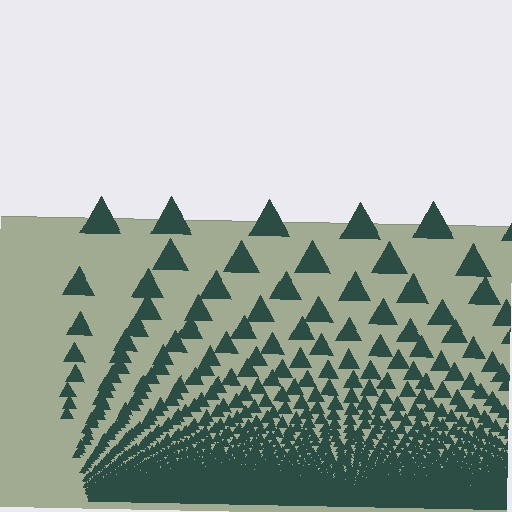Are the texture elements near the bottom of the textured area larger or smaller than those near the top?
Smaller. The gradient is inverted — elements near the bottom are smaller and denser.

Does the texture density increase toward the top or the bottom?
Density increases toward the bottom.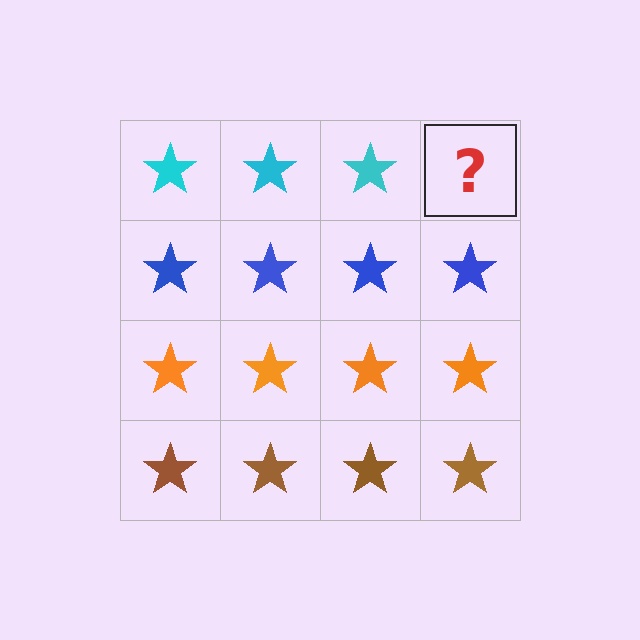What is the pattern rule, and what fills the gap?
The rule is that each row has a consistent color. The gap should be filled with a cyan star.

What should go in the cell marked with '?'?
The missing cell should contain a cyan star.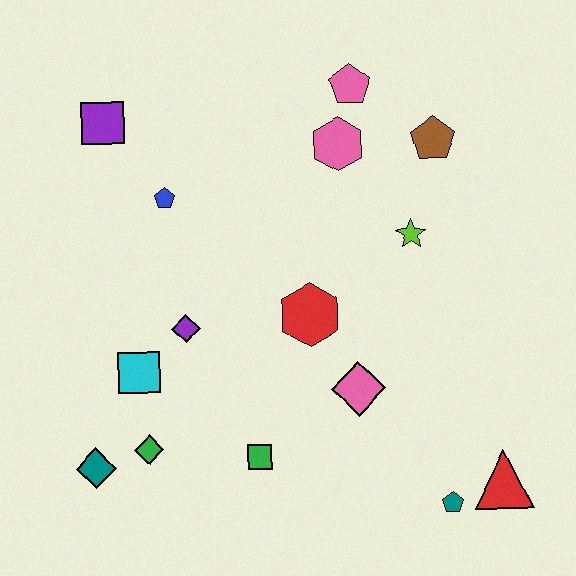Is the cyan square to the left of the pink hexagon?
Yes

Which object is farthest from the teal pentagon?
The purple square is farthest from the teal pentagon.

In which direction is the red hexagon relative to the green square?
The red hexagon is above the green square.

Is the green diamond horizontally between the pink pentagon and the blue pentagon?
No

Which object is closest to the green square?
The green diamond is closest to the green square.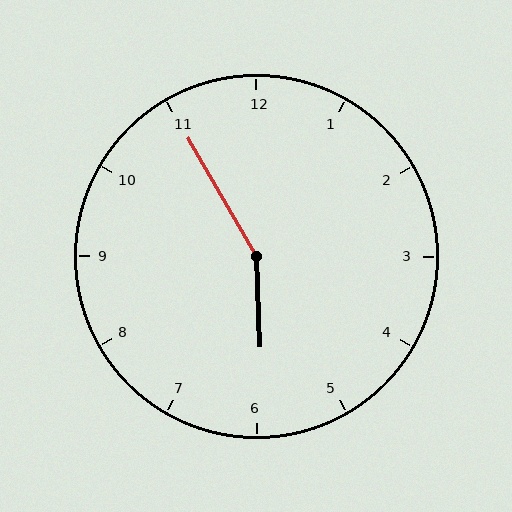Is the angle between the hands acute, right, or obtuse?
It is obtuse.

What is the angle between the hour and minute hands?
Approximately 152 degrees.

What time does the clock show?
5:55.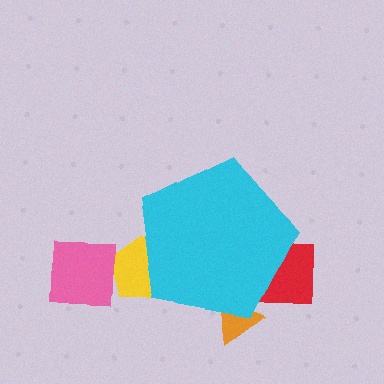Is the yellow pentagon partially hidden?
Yes, the yellow pentagon is partially hidden behind the cyan pentagon.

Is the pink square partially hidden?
No, the pink square is fully visible.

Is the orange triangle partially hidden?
Yes, the orange triangle is partially hidden behind the cyan pentagon.